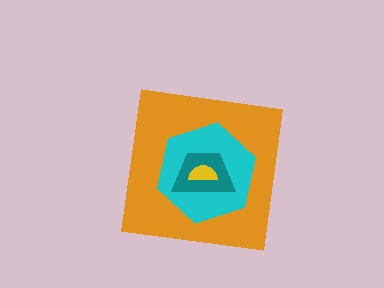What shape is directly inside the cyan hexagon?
The teal trapezoid.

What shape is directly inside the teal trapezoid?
The yellow semicircle.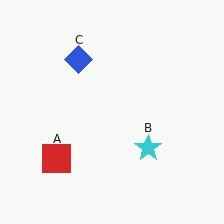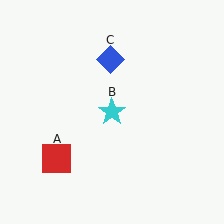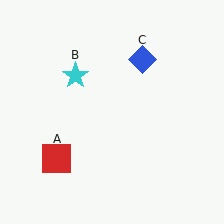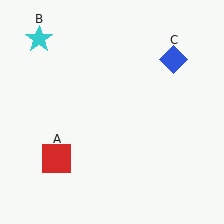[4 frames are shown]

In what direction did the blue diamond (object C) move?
The blue diamond (object C) moved right.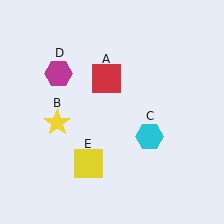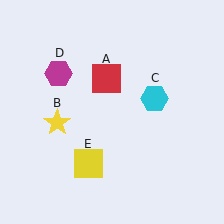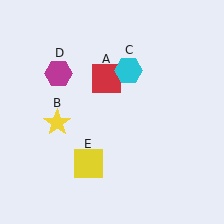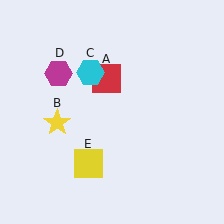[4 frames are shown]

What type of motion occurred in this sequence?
The cyan hexagon (object C) rotated counterclockwise around the center of the scene.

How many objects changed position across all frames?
1 object changed position: cyan hexagon (object C).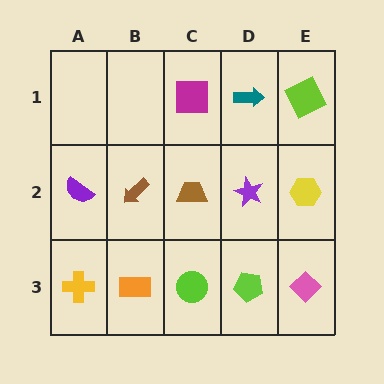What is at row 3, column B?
An orange rectangle.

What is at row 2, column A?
A purple semicircle.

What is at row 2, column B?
A brown arrow.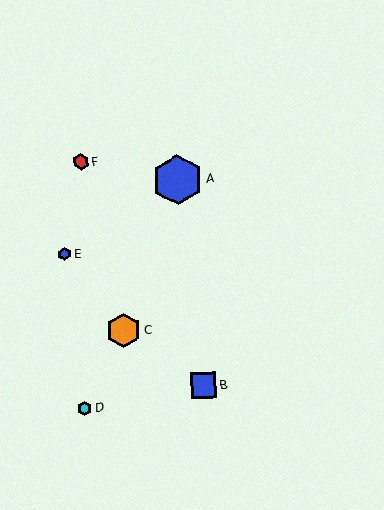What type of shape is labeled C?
Shape C is an orange hexagon.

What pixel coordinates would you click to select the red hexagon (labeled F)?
Click at (81, 162) to select the red hexagon F.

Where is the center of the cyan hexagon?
The center of the cyan hexagon is at (85, 408).